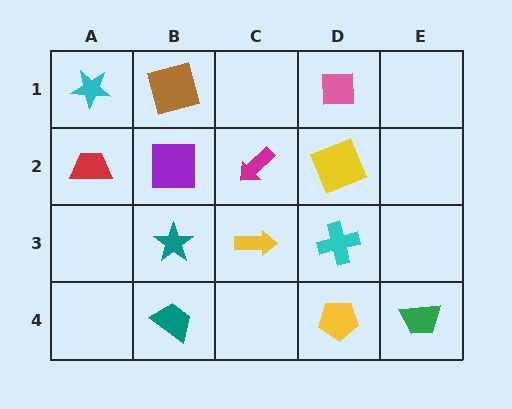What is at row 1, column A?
A cyan star.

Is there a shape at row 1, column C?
No, that cell is empty.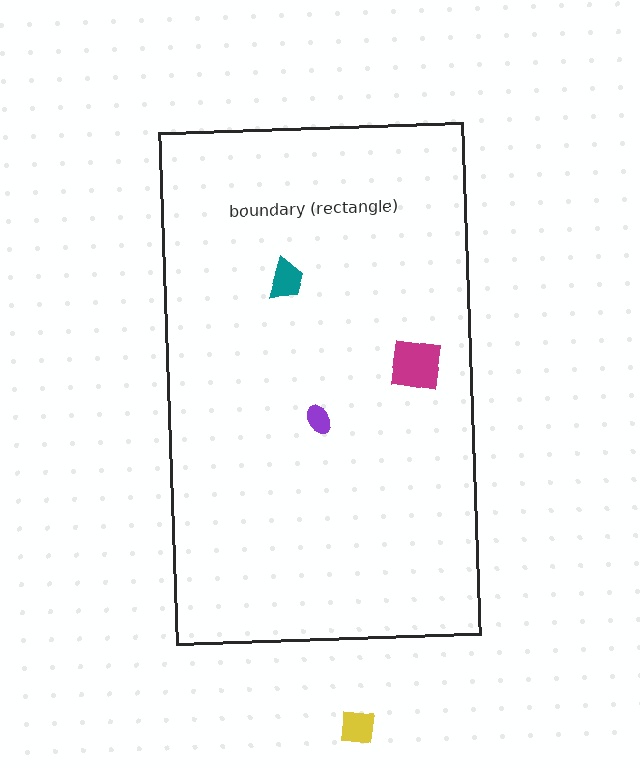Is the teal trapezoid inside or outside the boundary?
Inside.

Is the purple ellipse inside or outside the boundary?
Inside.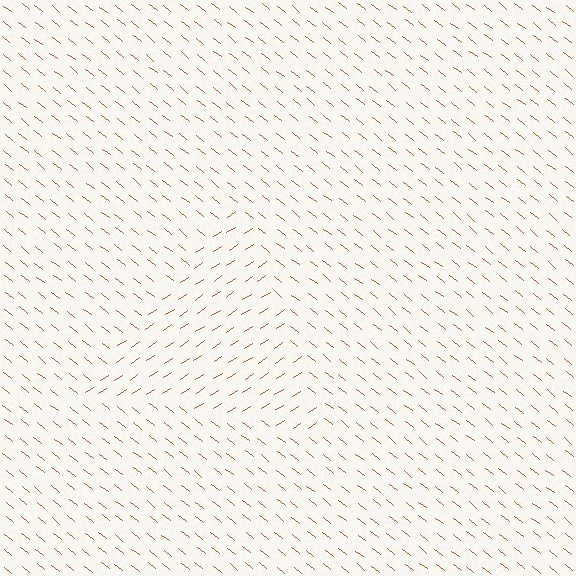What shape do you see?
I see a triangle.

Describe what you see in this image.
The image is filled with small brown line segments. A triangle region in the image has lines oriented differently from the surrounding lines, creating a visible texture boundary.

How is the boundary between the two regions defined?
The boundary is defined purely by a change in line orientation (approximately 72 degrees difference). All lines are the same color and thickness.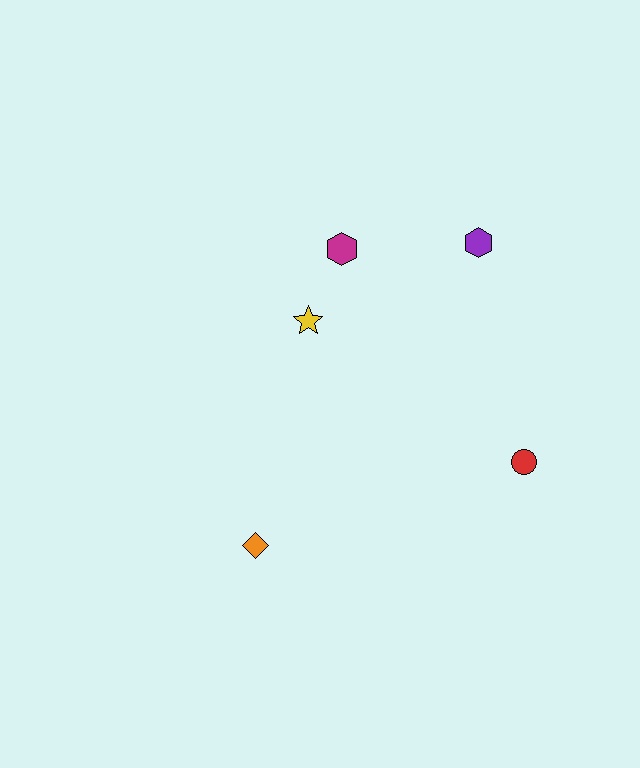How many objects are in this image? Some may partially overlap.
There are 5 objects.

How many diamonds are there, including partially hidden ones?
There is 1 diamond.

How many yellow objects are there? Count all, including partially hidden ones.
There is 1 yellow object.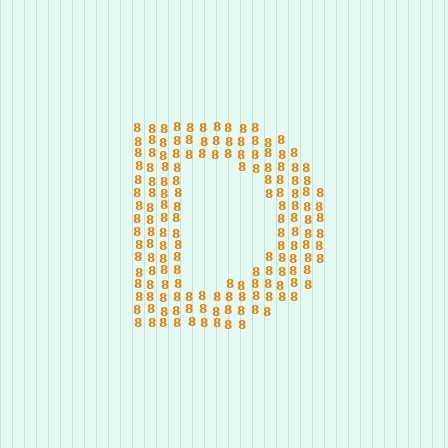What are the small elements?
The small elements are digit 8's.